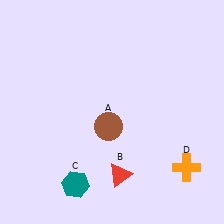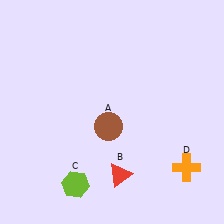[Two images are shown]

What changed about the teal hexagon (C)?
In Image 1, C is teal. In Image 2, it changed to lime.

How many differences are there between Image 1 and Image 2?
There is 1 difference between the two images.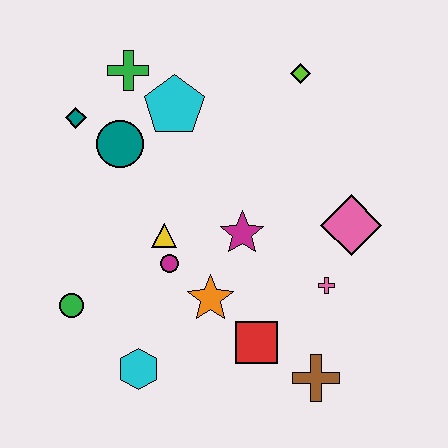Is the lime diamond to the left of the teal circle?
No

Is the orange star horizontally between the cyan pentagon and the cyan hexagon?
No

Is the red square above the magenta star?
No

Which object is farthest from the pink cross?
The teal diamond is farthest from the pink cross.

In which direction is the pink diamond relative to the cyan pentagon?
The pink diamond is to the right of the cyan pentagon.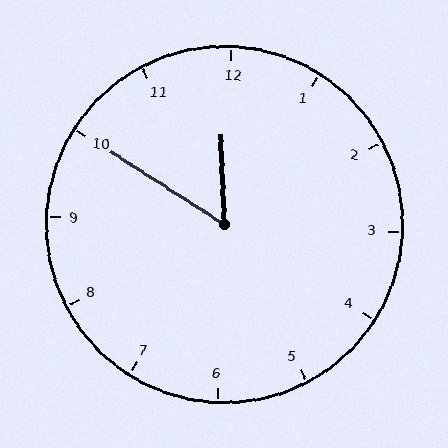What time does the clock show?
11:50.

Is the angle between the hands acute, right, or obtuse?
It is acute.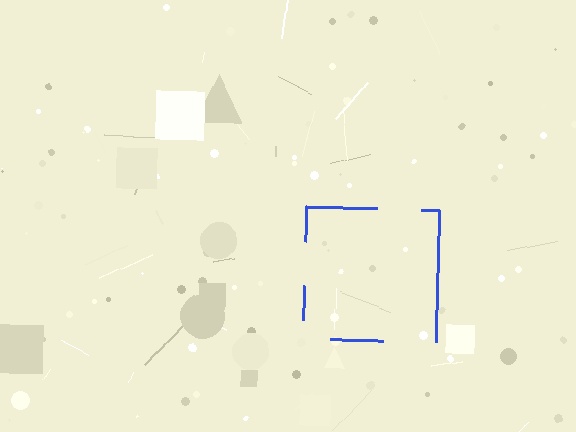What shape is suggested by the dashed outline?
The dashed outline suggests a square.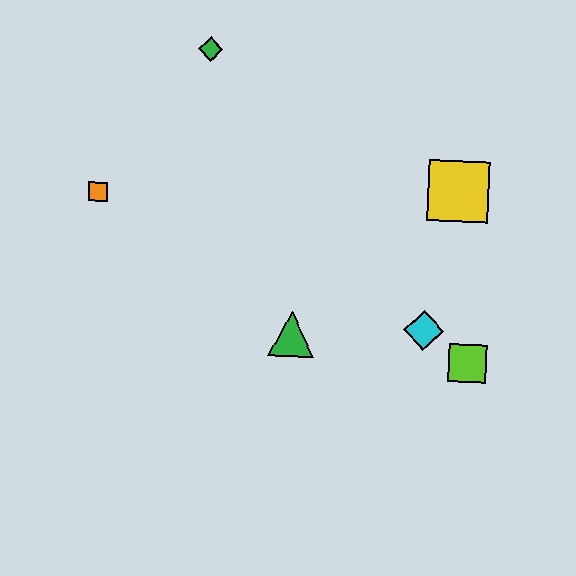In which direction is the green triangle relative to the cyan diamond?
The green triangle is to the left of the cyan diamond.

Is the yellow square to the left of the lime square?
Yes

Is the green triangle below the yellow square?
Yes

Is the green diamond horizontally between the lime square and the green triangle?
No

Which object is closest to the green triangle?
The cyan diamond is closest to the green triangle.